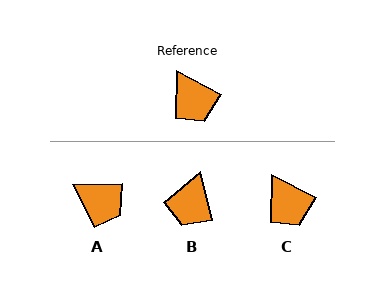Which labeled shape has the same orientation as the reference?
C.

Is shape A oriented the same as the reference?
No, it is off by about 29 degrees.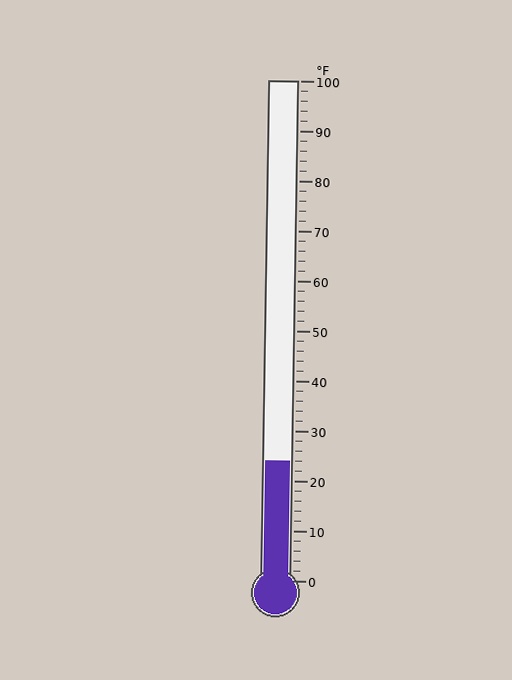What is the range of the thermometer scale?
The thermometer scale ranges from 0°F to 100°F.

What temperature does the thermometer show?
The thermometer shows approximately 24°F.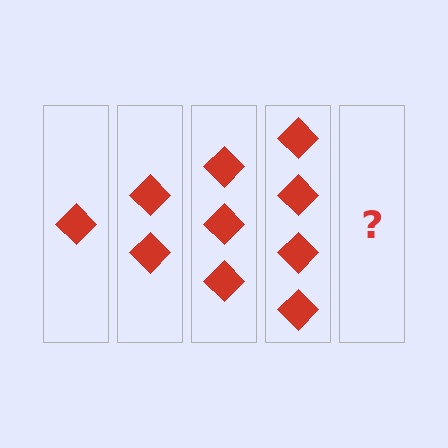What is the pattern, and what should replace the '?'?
The pattern is that each step adds one more diamond. The '?' should be 5 diamonds.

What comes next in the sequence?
The next element should be 5 diamonds.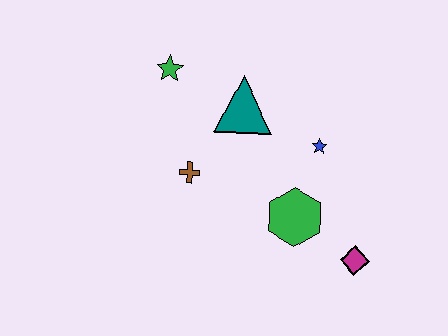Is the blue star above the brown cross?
Yes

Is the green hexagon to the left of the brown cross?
No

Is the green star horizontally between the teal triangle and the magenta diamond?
No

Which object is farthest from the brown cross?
The magenta diamond is farthest from the brown cross.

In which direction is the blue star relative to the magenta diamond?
The blue star is above the magenta diamond.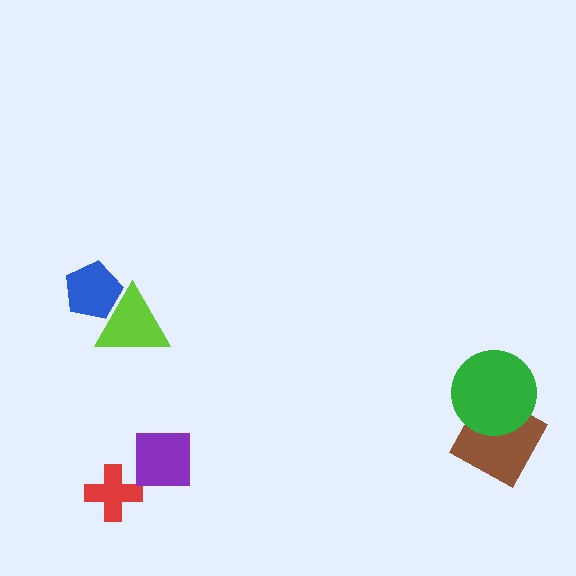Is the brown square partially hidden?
Yes, it is partially covered by another shape.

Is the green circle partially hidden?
No, no other shape covers it.